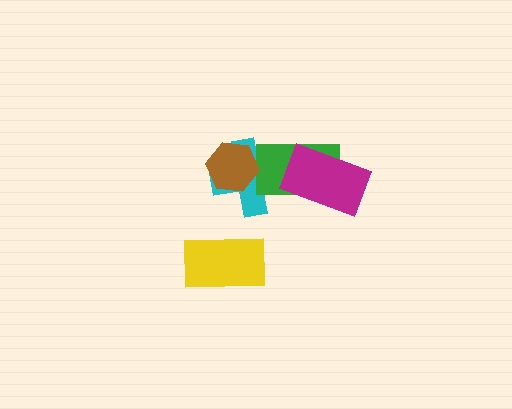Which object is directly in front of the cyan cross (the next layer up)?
The green rectangle is directly in front of the cyan cross.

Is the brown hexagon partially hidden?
No, no other shape covers it.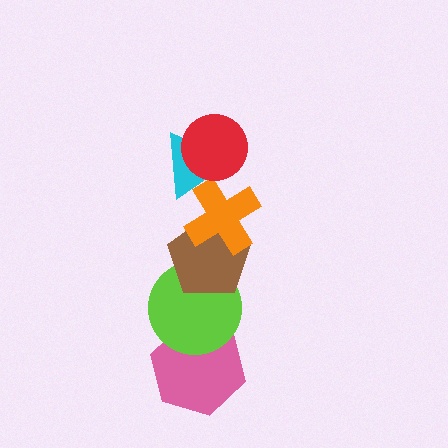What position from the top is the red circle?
The red circle is 1st from the top.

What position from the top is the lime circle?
The lime circle is 5th from the top.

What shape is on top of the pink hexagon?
The lime circle is on top of the pink hexagon.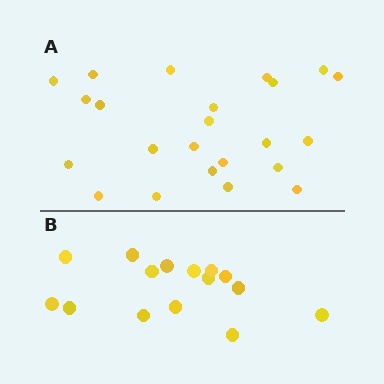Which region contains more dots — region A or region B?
Region A (the top region) has more dots.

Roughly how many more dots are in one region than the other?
Region A has roughly 8 or so more dots than region B.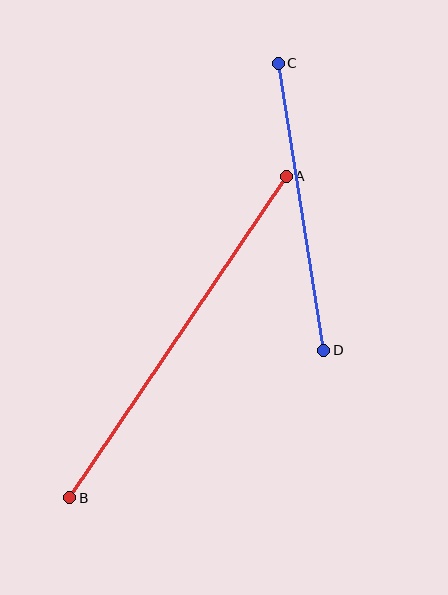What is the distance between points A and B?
The distance is approximately 387 pixels.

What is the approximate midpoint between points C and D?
The midpoint is at approximately (301, 207) pixels.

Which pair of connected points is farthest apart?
Points A and B are farthest apart.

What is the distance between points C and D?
The distance is approximately 290 pixels.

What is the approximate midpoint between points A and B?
The midpoint is at approximately (178, 337) pixels.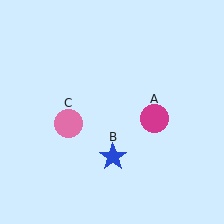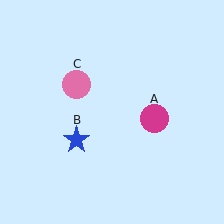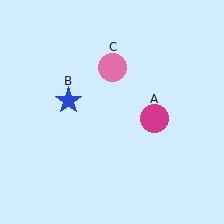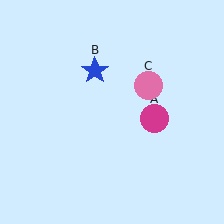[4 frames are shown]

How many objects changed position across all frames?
2 objects changed position: blue star (object B), pink circle (object C).